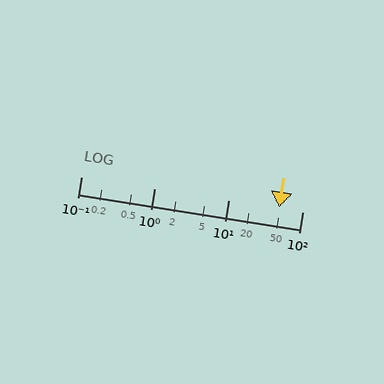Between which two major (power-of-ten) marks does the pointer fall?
The pointer is between 10 and 100.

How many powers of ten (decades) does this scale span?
The scale spans 3 decades, from 0.1 to 100.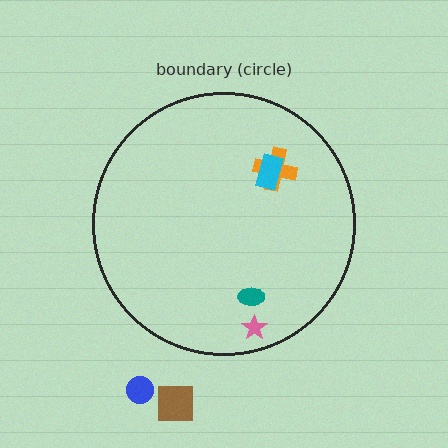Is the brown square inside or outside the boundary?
Outside.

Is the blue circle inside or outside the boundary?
Outside.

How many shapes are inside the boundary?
4 inside, 2 outside.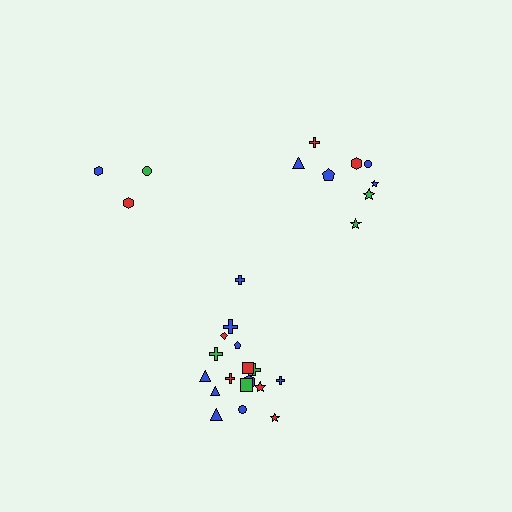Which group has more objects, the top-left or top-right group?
The top-right group.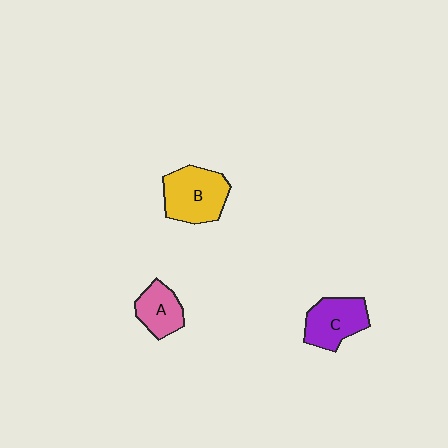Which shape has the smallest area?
Shape A (pink).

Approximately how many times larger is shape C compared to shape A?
Approximately 1.3 times.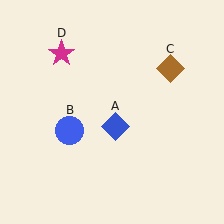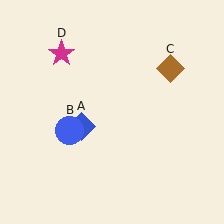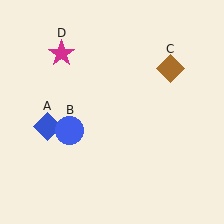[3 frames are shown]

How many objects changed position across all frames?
1 object changed position: blue diamond (object A).